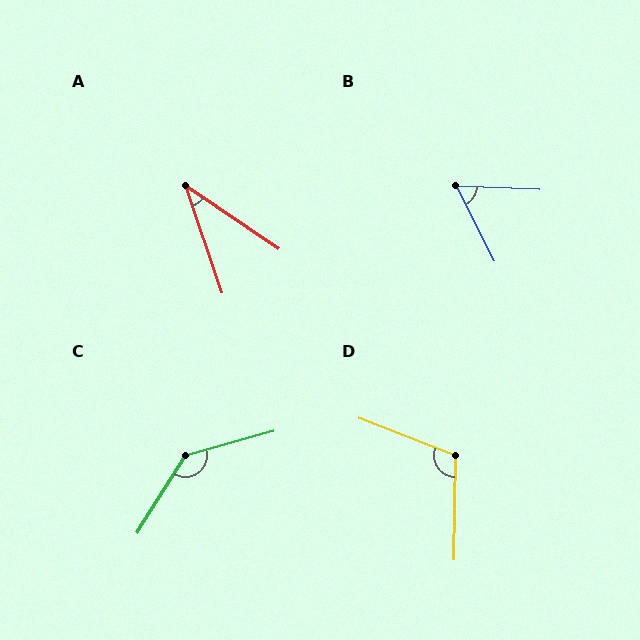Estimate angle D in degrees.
Approximately 111 degrees.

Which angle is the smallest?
A, at approximately 37 degrees.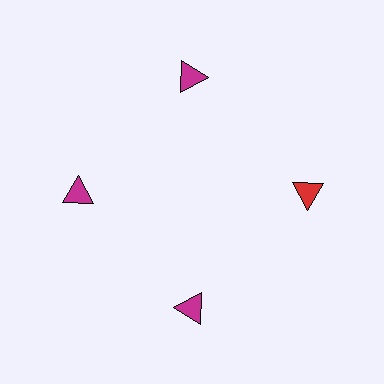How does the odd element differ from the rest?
It has a different color: red instead of magenta.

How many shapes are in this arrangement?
There are 4 shapes arranged in a ring pattern.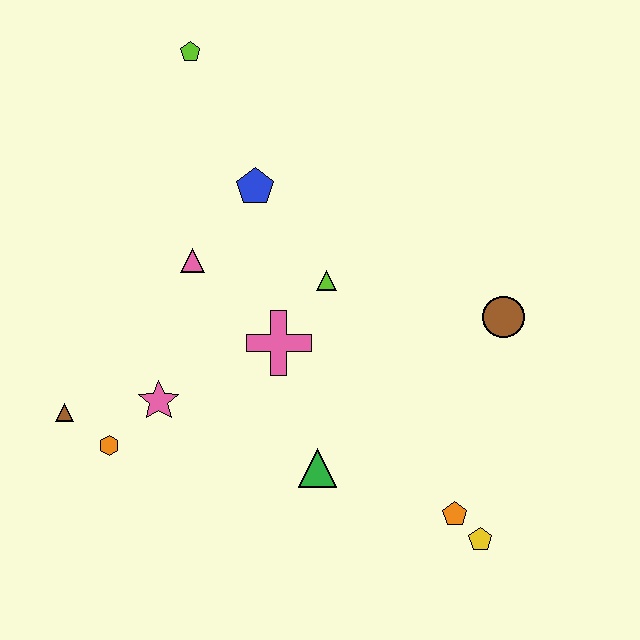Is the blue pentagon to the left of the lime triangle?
Yes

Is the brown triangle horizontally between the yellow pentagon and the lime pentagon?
No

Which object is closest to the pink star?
The orange hexagon is closest to the pink star.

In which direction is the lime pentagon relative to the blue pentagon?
The lime pentagon is above the blue pentagon.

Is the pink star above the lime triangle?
No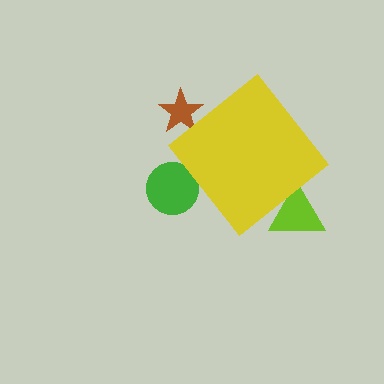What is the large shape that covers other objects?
A yellow diamond.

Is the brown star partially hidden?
Yes, the brown star is partially hidden behind the yellow diamond.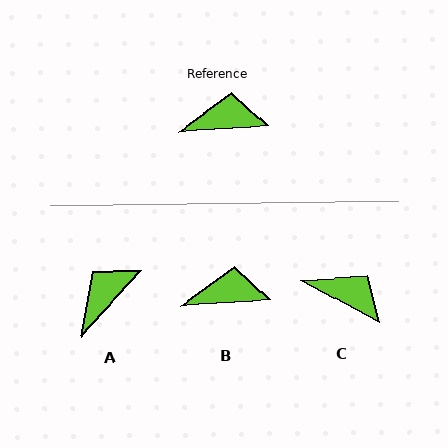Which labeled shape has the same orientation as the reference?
B.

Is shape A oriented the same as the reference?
No, it is off by about 44 degrees.